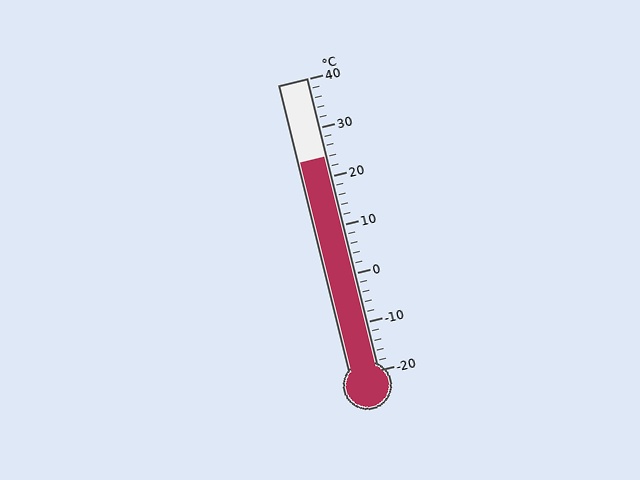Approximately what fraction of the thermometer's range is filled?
The thermometer is filled to approximately 75% of its range.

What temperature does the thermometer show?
The thermometer shows approximately 24°C.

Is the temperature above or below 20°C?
The temperature is above 20°C.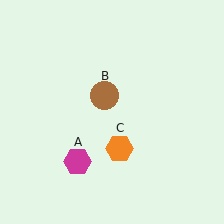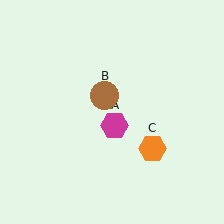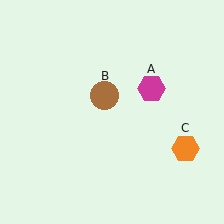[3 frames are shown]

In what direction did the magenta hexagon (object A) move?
The magenta hexagon (object A) moved up and to the right.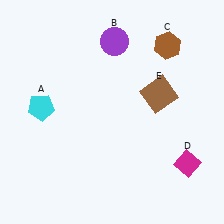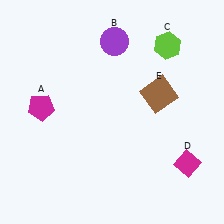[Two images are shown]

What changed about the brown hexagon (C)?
In Image 1, C is brown. In Image 2, it changed to lime.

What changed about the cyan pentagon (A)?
In Image 1, A is cyan. In Image 2, it changed to magenta.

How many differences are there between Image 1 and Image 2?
There are 2 differences between the two images.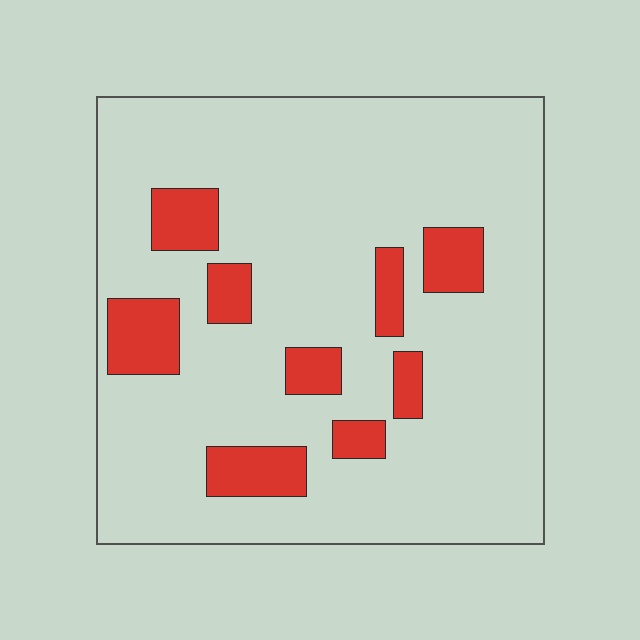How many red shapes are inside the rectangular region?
9.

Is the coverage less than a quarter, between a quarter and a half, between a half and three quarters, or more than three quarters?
Less than a quarter.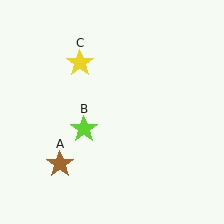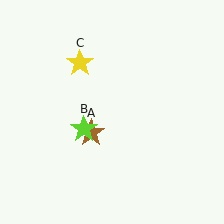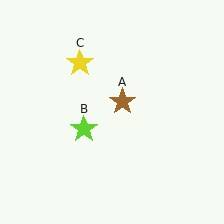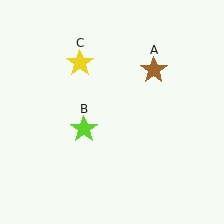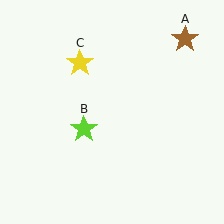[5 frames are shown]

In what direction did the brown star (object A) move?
The brown star (object A) moved up and to the right.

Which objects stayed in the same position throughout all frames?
Lime star (object B) and yellow star (object C) remained stationary.